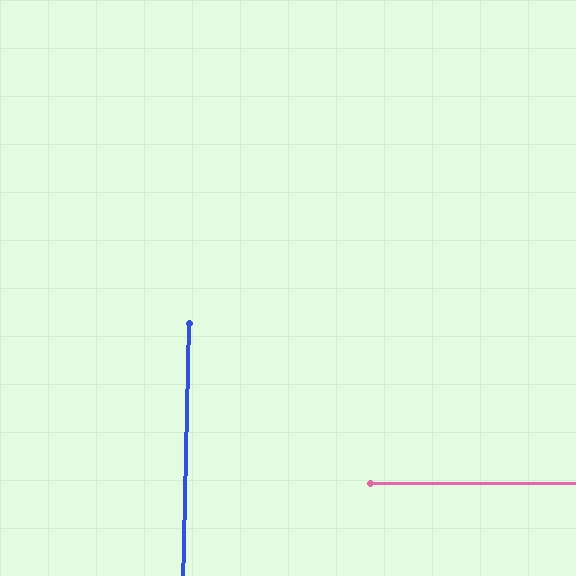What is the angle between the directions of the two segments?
Approximately 89 degrees.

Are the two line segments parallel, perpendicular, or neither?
Perpendicular — they meet at approximately 89°.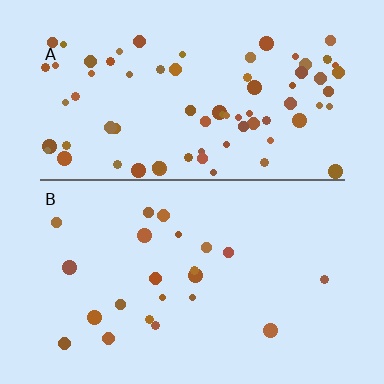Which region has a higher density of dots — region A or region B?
A (the top).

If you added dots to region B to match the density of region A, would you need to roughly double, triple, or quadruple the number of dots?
Approximately triple.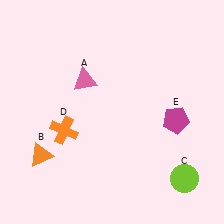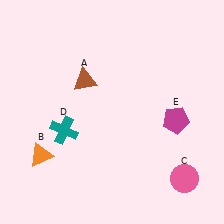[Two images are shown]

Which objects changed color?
A changed from pink to brown. C changed from lime to pink. D changed from orange to teal.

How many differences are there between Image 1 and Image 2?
There are 3 differences between the two images.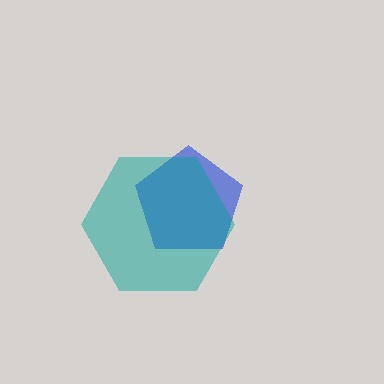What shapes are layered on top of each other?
The layered shapes are: a blue pentagon, a teal hexagon.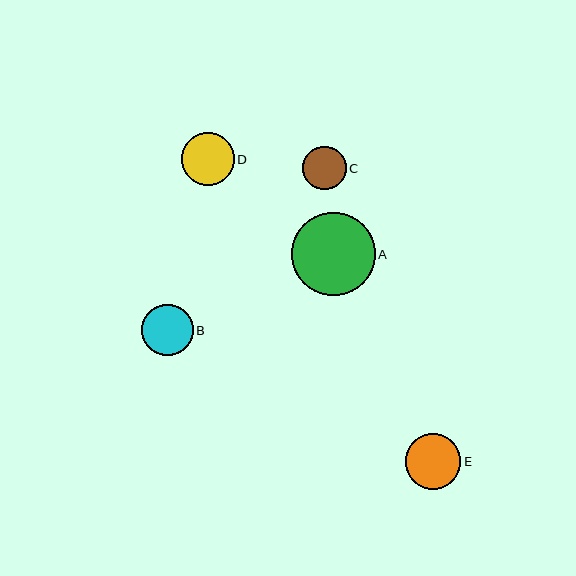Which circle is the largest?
Circle A is the largest with a size of approximately 83 pixels.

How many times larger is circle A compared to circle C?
Circle A is approximately 1.9 times the size of circle C.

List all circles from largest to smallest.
From largest to smallest: A, E, D, B, C.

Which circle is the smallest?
Circle C is the smallest with a size of approximately 44 pixels.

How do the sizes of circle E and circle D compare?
Circle E and circle D are approximately the same size.